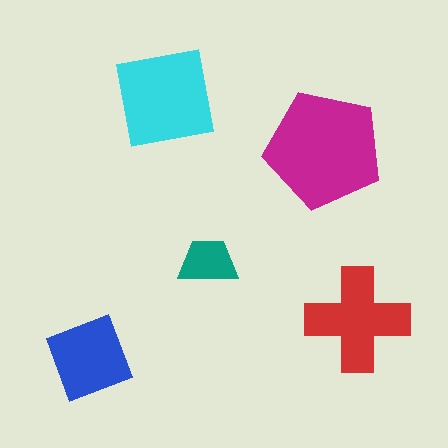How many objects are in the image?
There are 5 objects in the image.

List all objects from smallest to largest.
The teal trapezoid, the blue square, the red cross, the cyan square, the magenta pentagon.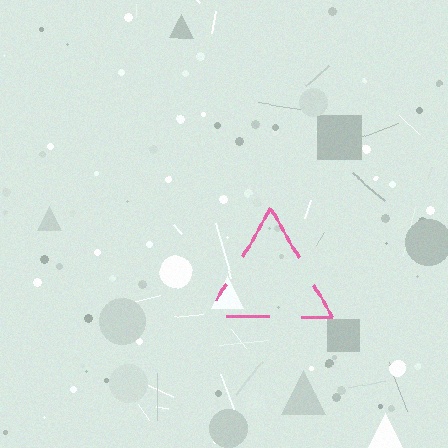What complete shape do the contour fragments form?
The contour fragments form a triangle.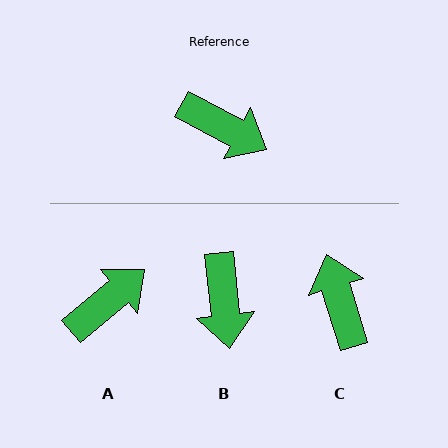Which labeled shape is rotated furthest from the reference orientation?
C, about 135 degrees away.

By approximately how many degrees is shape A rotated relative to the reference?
Approximately 68 degrees counter-clockwise.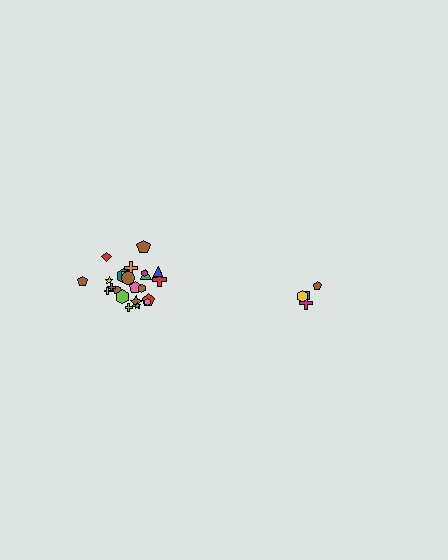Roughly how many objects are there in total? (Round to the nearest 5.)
Roughly 30 objects in total.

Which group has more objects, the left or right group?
The left group.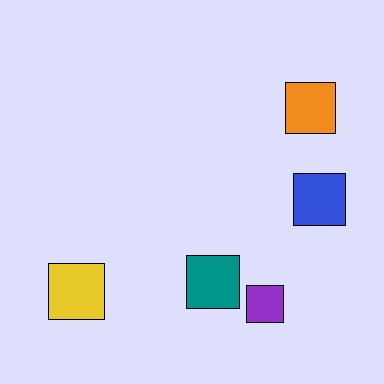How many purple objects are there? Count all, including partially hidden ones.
There is 1 purple object.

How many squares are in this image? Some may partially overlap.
There are 5 squares.